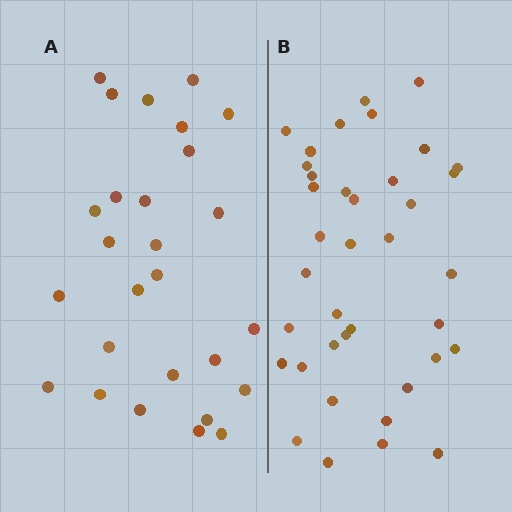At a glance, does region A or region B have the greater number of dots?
Region B (the right region) has more dots.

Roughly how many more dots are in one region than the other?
Region B has roughly 12 or so more dots than region A.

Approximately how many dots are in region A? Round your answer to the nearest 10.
About 30 dots. (The exact count is 27, which rounds to 30.)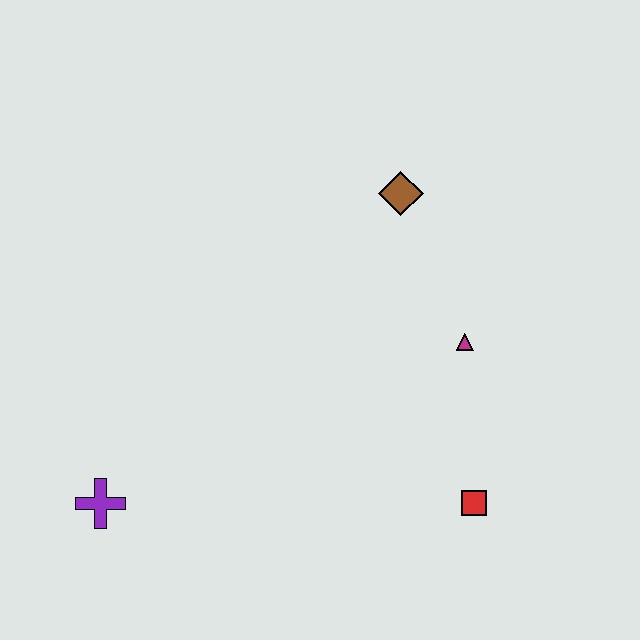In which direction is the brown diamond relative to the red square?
The brown diamond is above the red square.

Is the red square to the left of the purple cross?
No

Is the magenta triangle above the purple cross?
Yes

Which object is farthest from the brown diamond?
The purple cross is farthest from the brown diamond.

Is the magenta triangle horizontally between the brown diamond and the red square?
Yes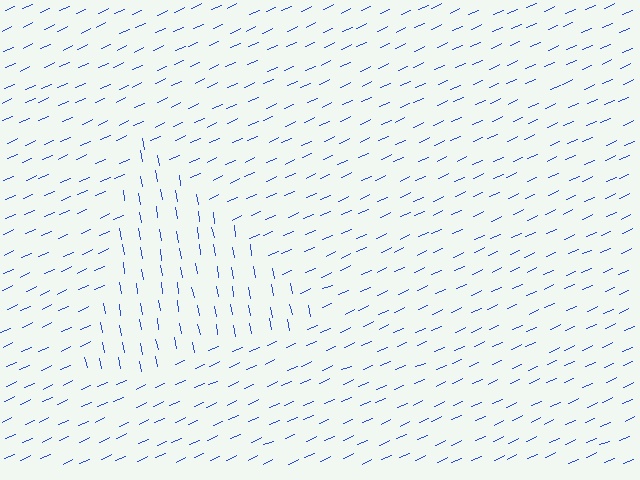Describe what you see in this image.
The image is filled with small blue line segments. A triangle region in the image has lines oriented differently from the surrounding lines, creating a visible texture boundary.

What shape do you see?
I see a triangle.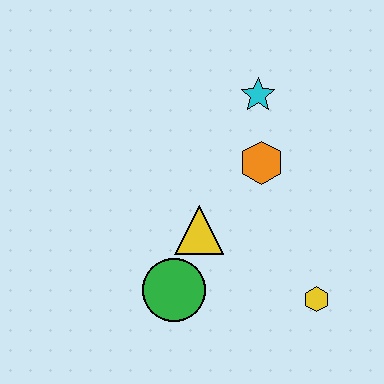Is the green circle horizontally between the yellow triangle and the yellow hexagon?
No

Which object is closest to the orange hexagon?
The cyan star is closest to the orange hexagon.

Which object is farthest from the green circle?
The cyan star is farthest from the green circle.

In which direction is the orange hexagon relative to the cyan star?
The orange hexagon is below the cyan star.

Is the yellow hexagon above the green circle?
No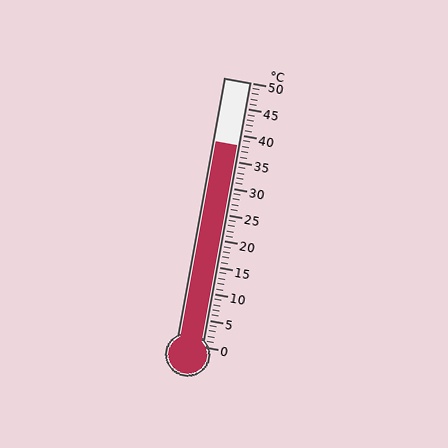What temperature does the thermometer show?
The thermometer shows approximately 38°C.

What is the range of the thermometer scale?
The thermometer scale ranges from 0°C to 50°C.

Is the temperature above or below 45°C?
The temperature is below 45°C.